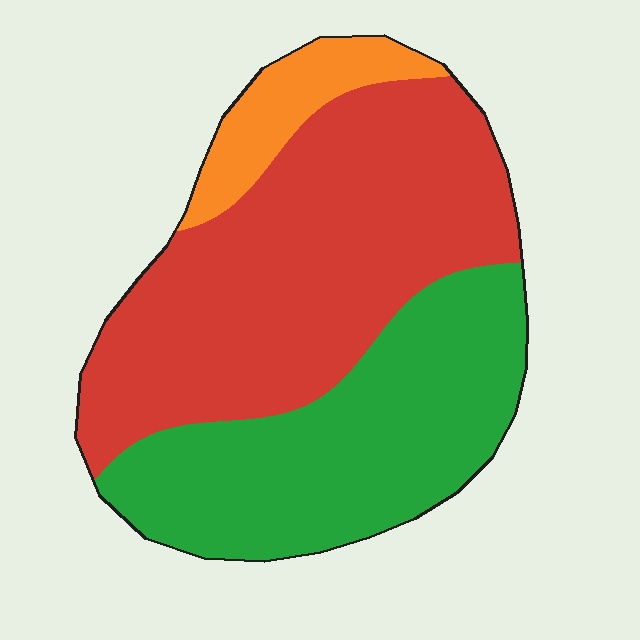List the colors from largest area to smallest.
From largest to smallest: red, green, orange.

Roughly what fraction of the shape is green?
Green covers about 40% of the shape.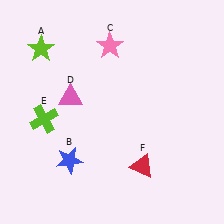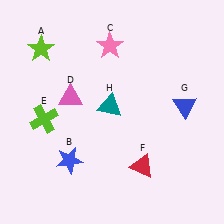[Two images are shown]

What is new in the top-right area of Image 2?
A blue triangle (G) was added in the top-right area of Image 2.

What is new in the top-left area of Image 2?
A teal triangle (H) was added in the top-left area of Image 2.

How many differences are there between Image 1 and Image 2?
There are 2 differences between the two images.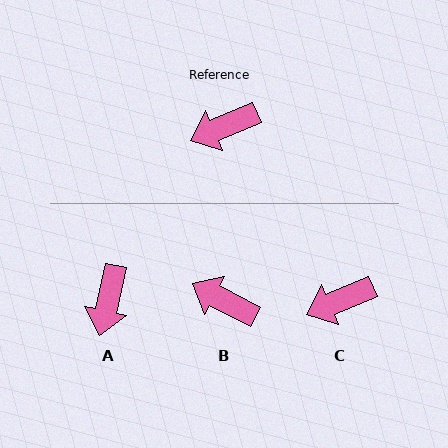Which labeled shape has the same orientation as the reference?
C.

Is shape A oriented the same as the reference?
No, it is off by about 54 degrees.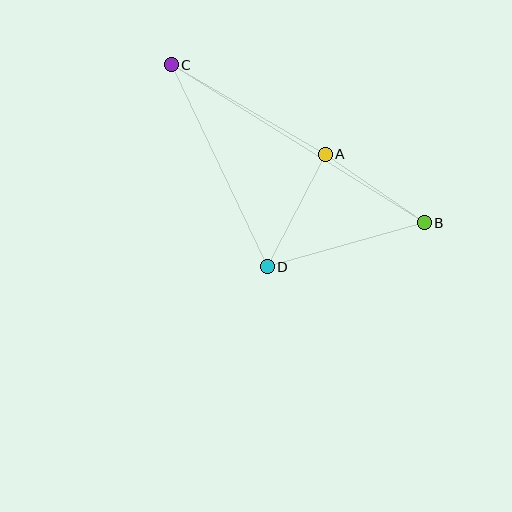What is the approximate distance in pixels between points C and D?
The distance between C and D is approximately 224 pixels.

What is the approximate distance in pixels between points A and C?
The distance between A and C is approximately 178 pixels.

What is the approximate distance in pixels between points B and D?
The distance between B and D is approximately 163 pixels.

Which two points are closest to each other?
Points A and B are closest to each other.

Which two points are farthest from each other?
Points B and C are farthest from each other.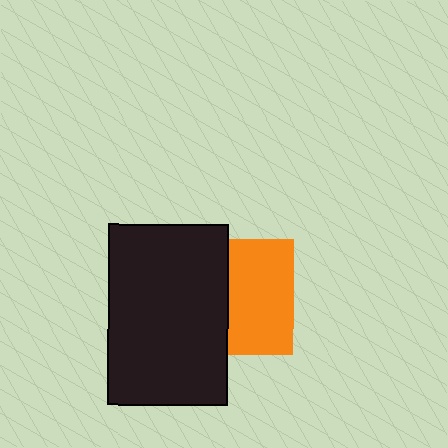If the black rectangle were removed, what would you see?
You would see the complete orange square.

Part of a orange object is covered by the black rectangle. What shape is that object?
It is a square.